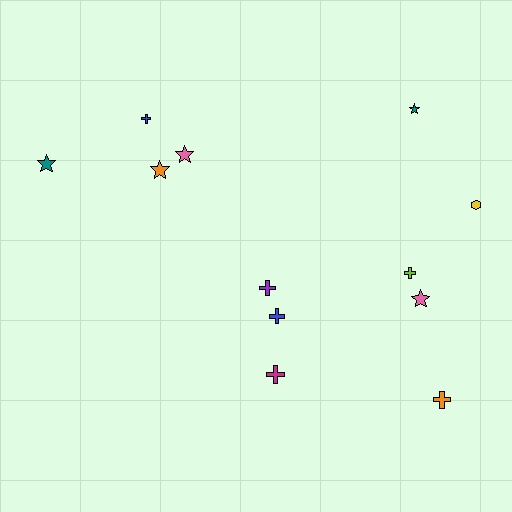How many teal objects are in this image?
There are 2 teal objects.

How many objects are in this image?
There are 12 objects.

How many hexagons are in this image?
There is 1 hexagon.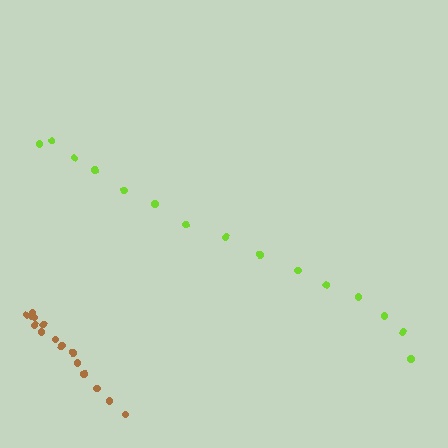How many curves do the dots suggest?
There are 2 distinct paths.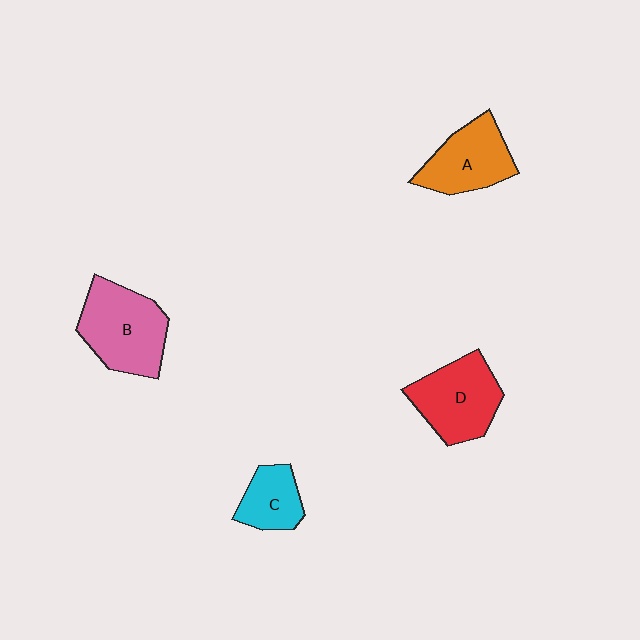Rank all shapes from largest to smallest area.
From largest to smallest: B (pink), D (red), A (orange), C (cyan).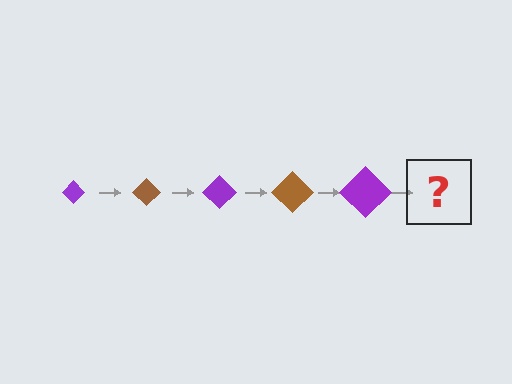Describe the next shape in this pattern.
It should be a brown diamond, larger than the previous one.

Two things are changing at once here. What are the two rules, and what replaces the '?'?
The two rules are that the diamond grows larger each step and the color cycles through purple and brown. The '?' should be a brown diamond, larger than the previous one.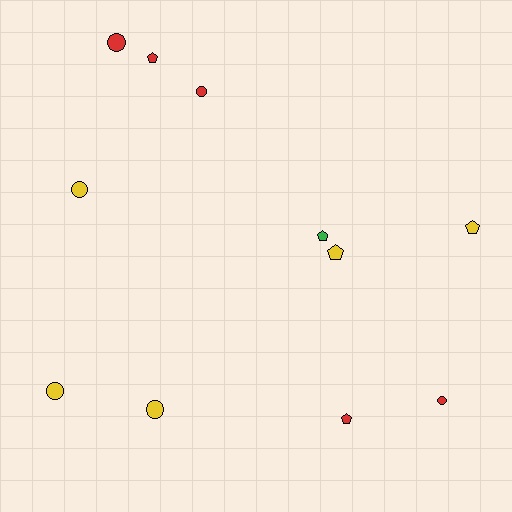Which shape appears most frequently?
Circle, with 6 objects.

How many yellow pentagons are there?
There are 2 yellow pentagons.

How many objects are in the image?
There are 11 objects.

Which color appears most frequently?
Red, with 5 objects.